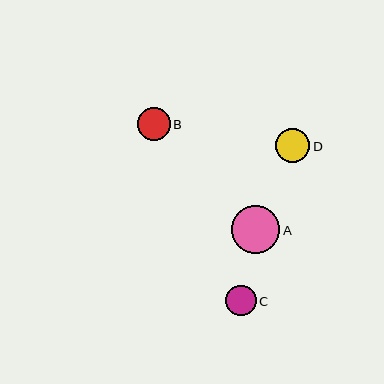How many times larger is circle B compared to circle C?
Circle B is approximately 1.1 times the size of circle C.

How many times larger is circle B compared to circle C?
Circle B is approximately 1.1 times the size of circle C.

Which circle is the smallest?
Circle C is the smallest with a size of approximately 30 pixels.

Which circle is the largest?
Circle A is the largest with a size of approximately 48 pixels.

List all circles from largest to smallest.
From largest to smallest: A, D, B, C.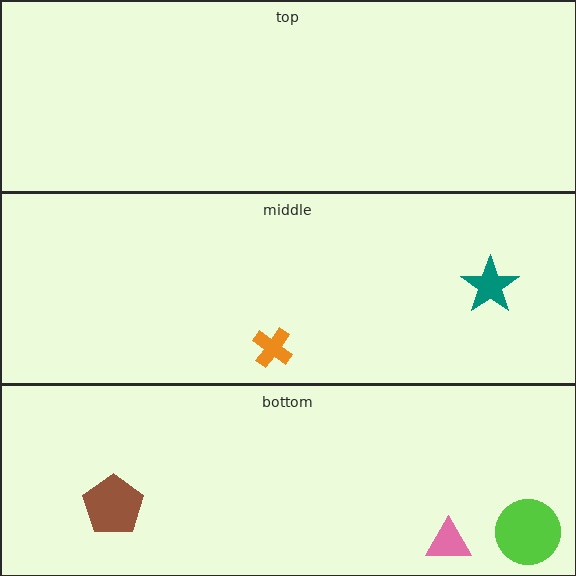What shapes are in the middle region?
The orange cross, the teal star.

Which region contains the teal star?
The middle region.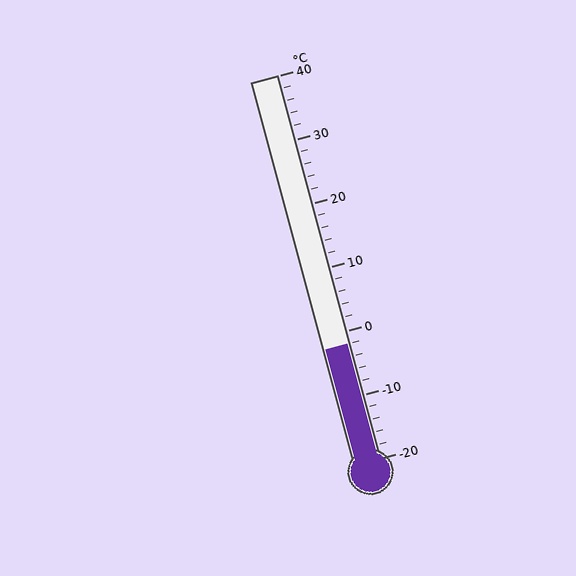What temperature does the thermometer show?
The thermometer shows approximately -2°C.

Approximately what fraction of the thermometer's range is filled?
The thermometer is filled to approximately 30% of its range.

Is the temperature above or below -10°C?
The temperature is above -10°C.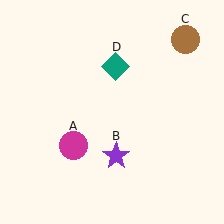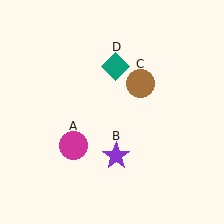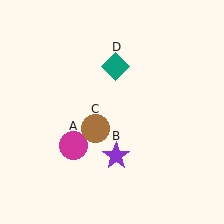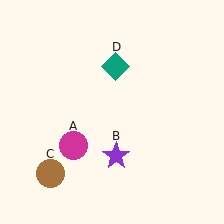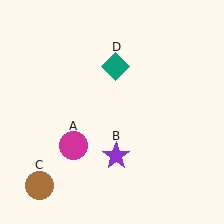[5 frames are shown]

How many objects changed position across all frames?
1 object changed position: brown circle (object C).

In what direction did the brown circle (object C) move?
The brown circle (object C) moved down and to the left.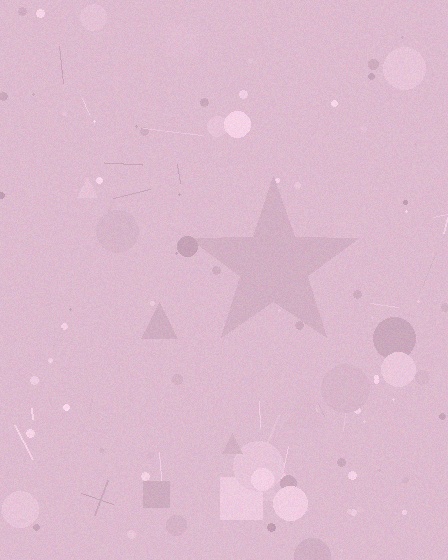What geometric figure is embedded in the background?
A star is embedded in the background.